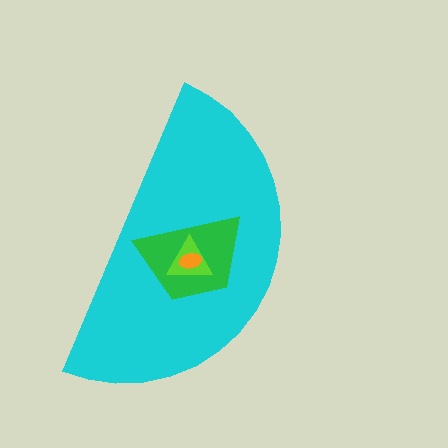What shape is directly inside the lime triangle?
The orange ellipse.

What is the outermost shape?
The cyan semicircle.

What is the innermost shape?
The orange ellipse.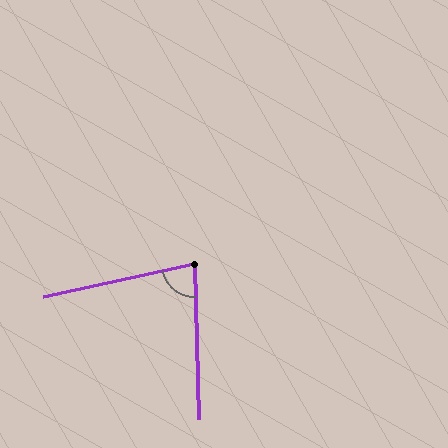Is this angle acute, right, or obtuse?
It is acute.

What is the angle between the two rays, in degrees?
Approximately 79 degrees.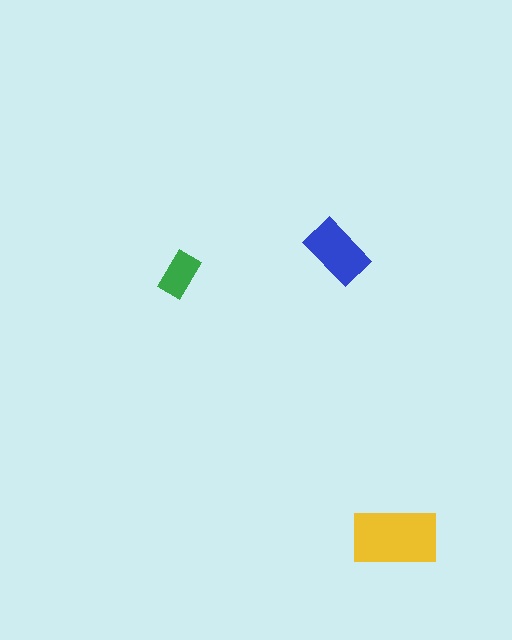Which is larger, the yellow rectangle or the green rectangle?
The yellow one.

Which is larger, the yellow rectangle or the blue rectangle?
The yellow one.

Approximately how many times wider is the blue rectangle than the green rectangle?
About 1.5 times wider.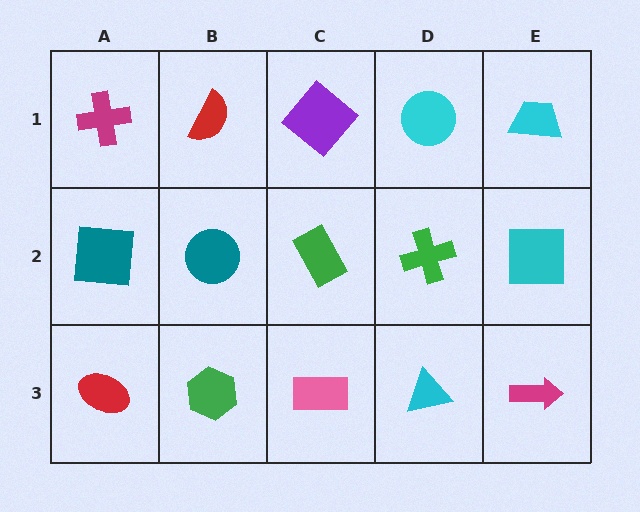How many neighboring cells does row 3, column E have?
2.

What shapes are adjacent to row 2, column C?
A purple diamond (row 1, column C), a pink rectangle (row 3, column C), a teal circle (row 2, column B), a green cross (row 2, column D).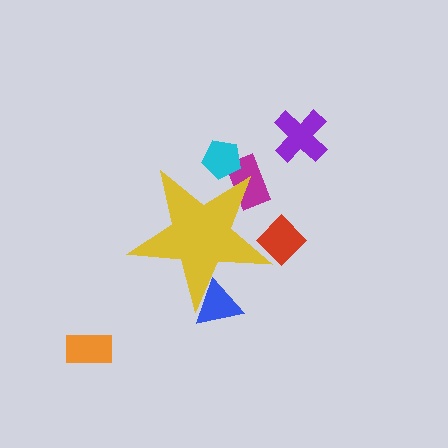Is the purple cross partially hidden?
No, the purple cross is fully visible.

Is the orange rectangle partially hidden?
No, the orange rectangle is fully visible.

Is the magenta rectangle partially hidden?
Yes, the magenta rectangle is partially hidden behind the yellow star.